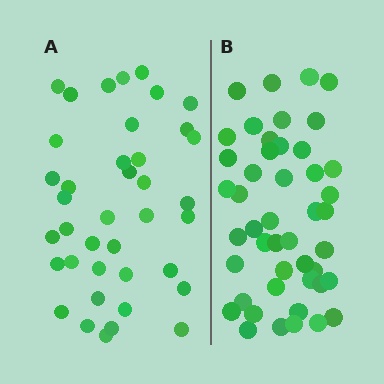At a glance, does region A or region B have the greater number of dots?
Region B (the right region) has more dots.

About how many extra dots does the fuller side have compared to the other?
Region B has roughly 8 or so more dots than region A.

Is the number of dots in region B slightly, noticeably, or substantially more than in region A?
Region B has only slightly more — the two regions are fairly close. The ratio is roughly 1.2 to 1.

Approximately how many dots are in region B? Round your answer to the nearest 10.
About 50 dots. (The exact count is 46, which rounds to 50.)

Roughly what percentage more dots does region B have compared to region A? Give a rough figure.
About 20% more.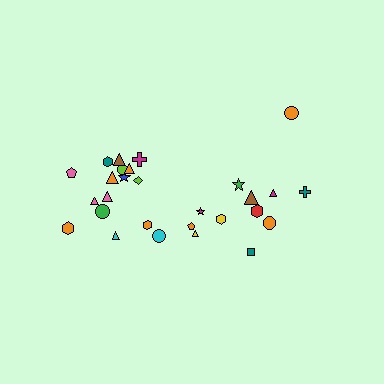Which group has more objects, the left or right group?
The left group.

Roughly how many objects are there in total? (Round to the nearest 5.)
Roughly 30 objects in total.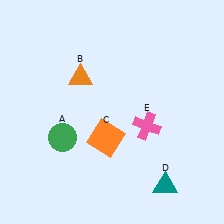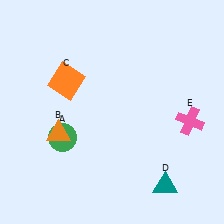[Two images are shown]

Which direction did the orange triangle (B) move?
The orange triangle (B) moved down.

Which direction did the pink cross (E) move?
The pink cross (E) moved right.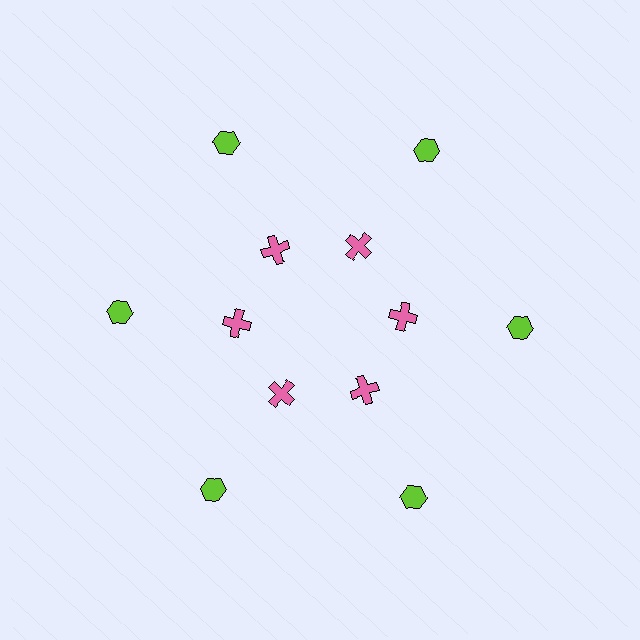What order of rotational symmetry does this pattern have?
This pattern has 6-fold rotational symmetry.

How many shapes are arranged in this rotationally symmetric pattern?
There are 12 shapes, arranged in 6 groups of 2.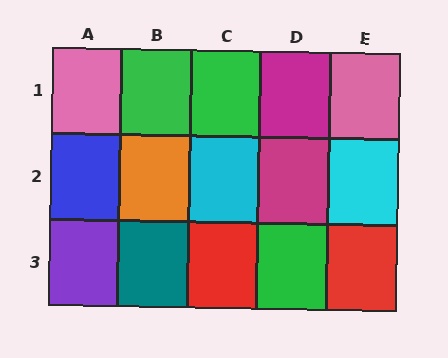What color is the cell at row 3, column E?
Red.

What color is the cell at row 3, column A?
Purple.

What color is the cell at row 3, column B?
Teal.